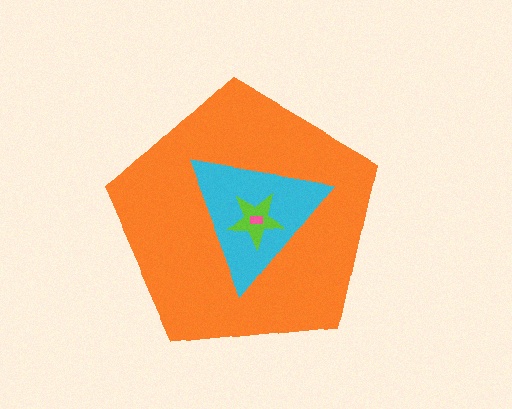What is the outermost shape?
The orange pentagon.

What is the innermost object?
The pink rectangle.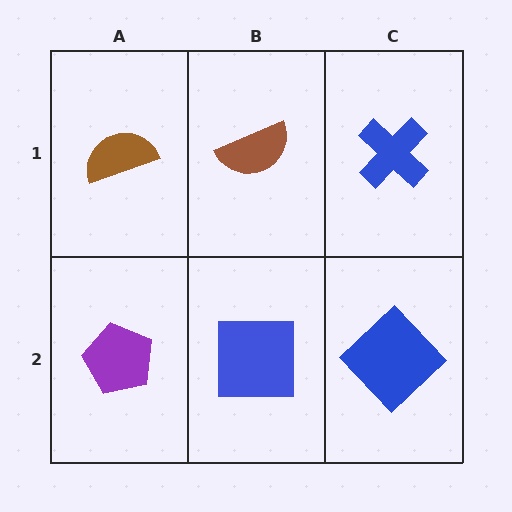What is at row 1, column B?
A brown semicircle.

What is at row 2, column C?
A blue diamond.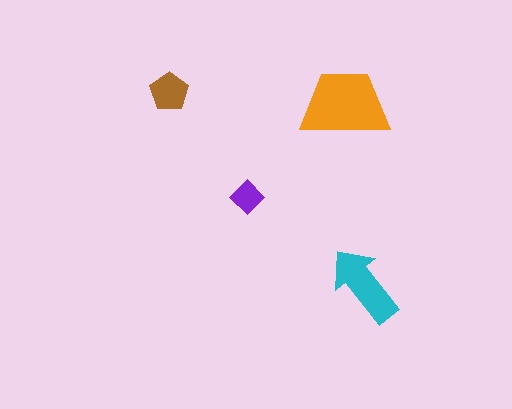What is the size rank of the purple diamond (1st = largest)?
4th.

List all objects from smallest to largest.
The purple diamond, the brown pentagon, the cyan arrow, the orange trapezoid.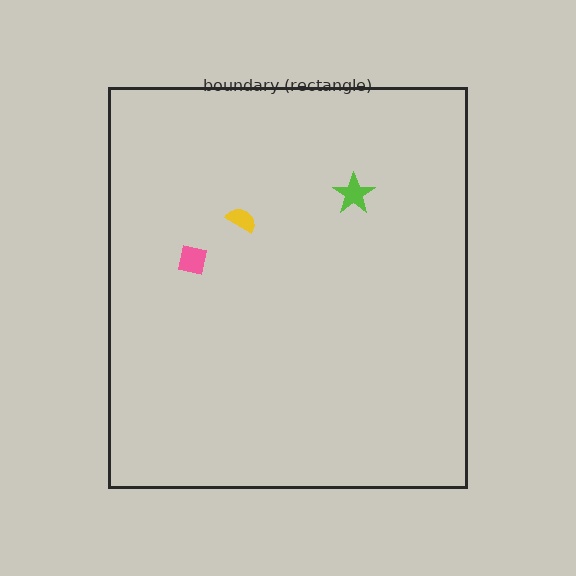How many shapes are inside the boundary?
3 inside, 0 outside.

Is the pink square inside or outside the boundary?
Inside.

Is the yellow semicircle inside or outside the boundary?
Inside.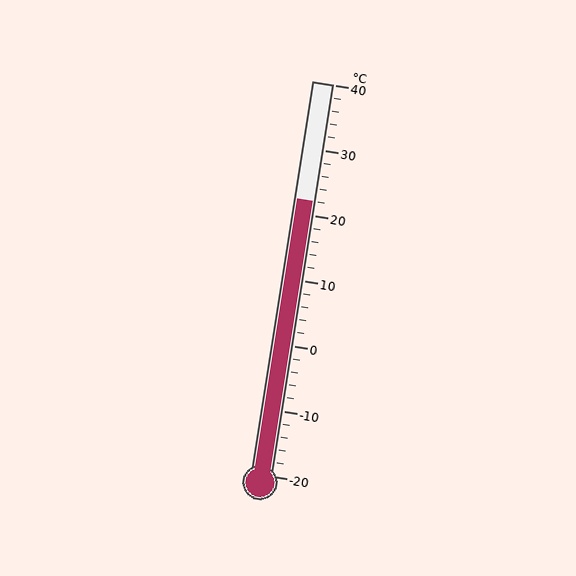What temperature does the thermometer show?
The thermometer shows approximately 22°C.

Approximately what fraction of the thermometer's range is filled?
The thermometer is filled to approximately 70% of its range.